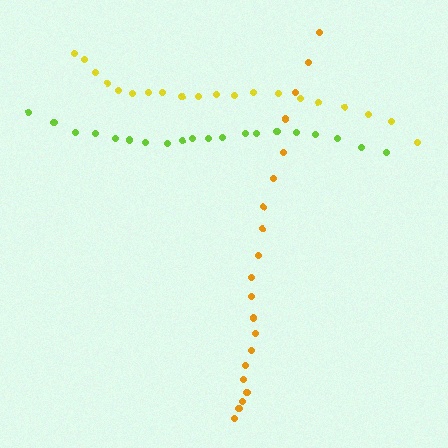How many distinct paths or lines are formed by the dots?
There are 3 distinct paths.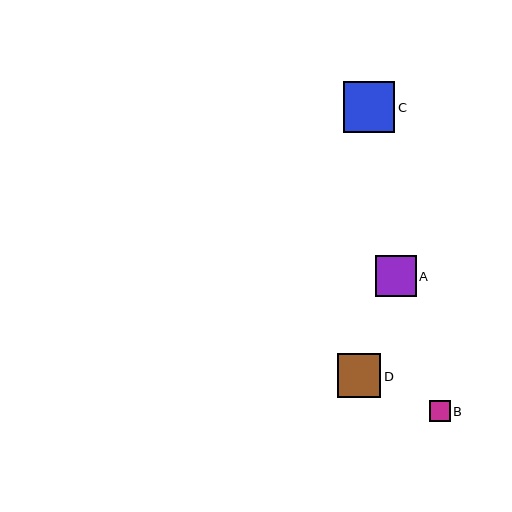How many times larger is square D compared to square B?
Square D is approximately 2.1 times the size of square B.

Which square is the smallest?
Square B is the smallest with a size of approximately 21 pixels.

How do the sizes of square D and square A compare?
Square D and square A are approximately the same size.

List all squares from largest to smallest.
From largest to smallest: C, D, A, B.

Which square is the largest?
Square C is the largest with a size of approximately 51 pixels.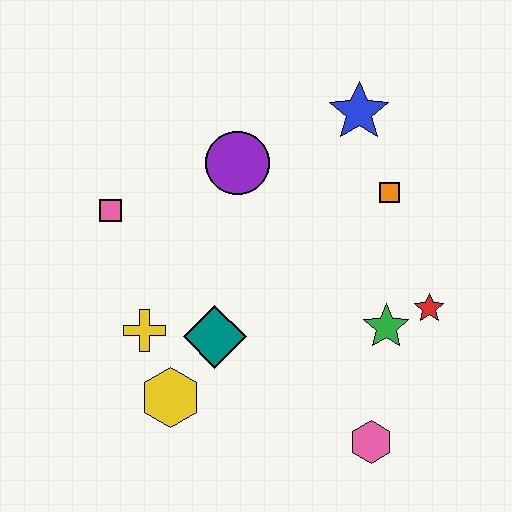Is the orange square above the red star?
Yes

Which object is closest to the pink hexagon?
The green star is closest to the pink hexagon.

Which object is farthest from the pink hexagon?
The pink square is farthest from the pink hexagon.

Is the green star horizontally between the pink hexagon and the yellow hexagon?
No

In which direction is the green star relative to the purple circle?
The green star is below the purple circle.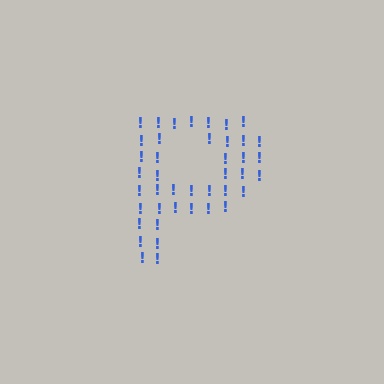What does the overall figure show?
The overall figure shows the letter P.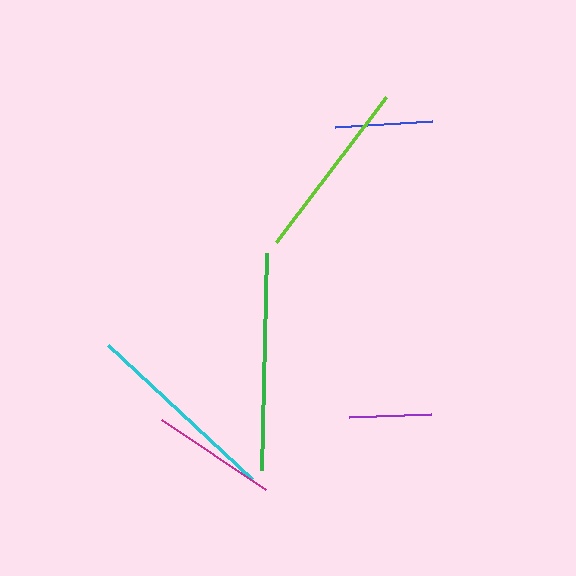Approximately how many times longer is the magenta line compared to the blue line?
The magenta line is approximately 1.3 times the length of the blue line.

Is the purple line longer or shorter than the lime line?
The lime line is longer than the purple line.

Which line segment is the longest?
The green line is the longest at approximately 217 pixels.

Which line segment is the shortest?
The purple line is the shortest at approximately 82 pixels.